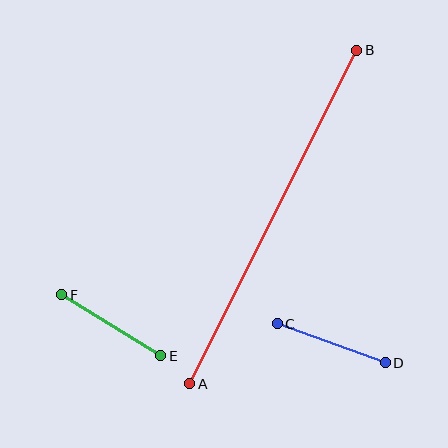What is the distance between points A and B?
The distance is approximately 373 pixels.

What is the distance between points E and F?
The distance is approximately 116 pixels.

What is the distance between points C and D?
The distance is approximately 115 pixels.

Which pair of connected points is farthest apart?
Points A and B are farthest apart.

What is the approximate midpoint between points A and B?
The midpoint is at approximately (273, 217) pixels.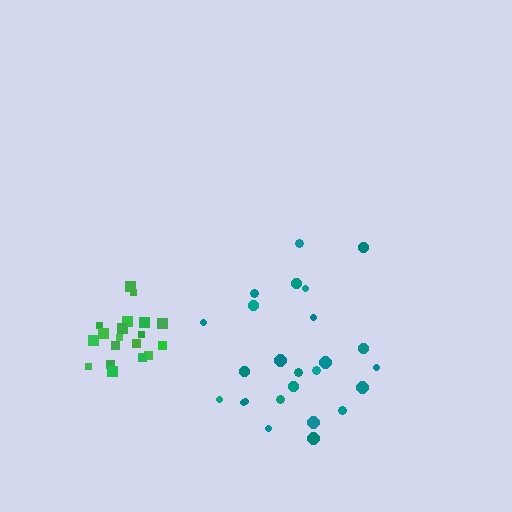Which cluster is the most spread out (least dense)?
Teal.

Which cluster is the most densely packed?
Green.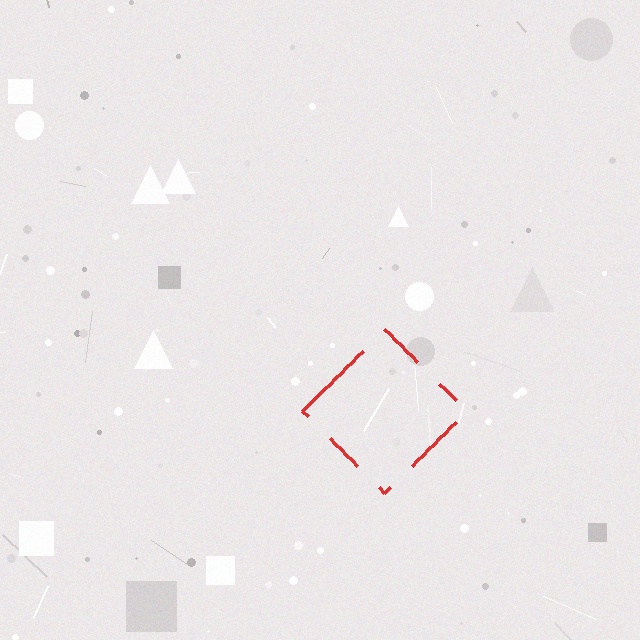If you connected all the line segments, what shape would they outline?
They would outline a diamond.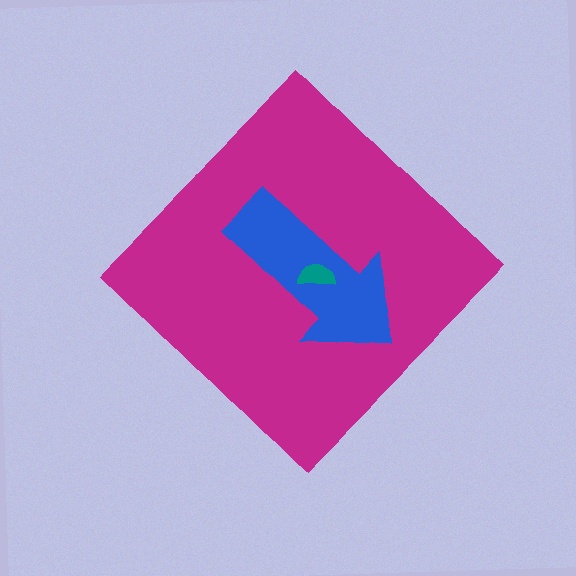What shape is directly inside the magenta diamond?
The blue arrow.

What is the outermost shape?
The magenta diamond.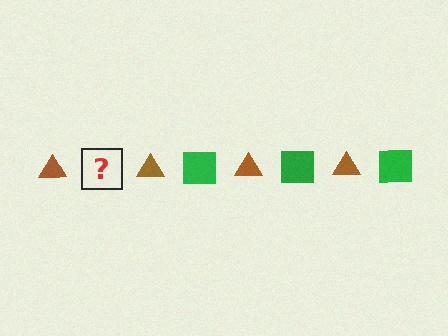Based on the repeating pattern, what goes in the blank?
The blank should be a green square.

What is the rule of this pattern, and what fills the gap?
The rule is that the pattern alternates between brown triangle and green square. The gap should be filled with a green square.